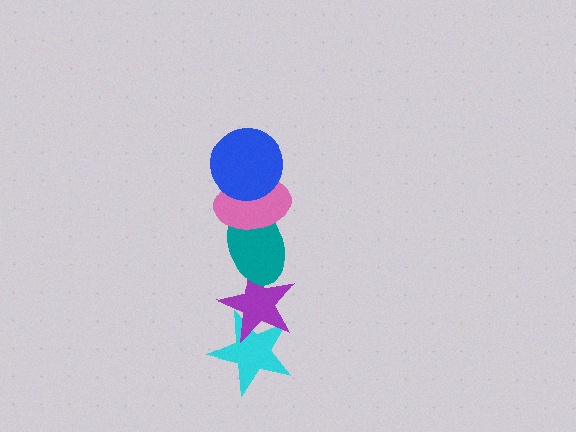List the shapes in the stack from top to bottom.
From top to bottom: the blue circle, the pink ellipse, the teal ellipse, the purple star, the cyan star.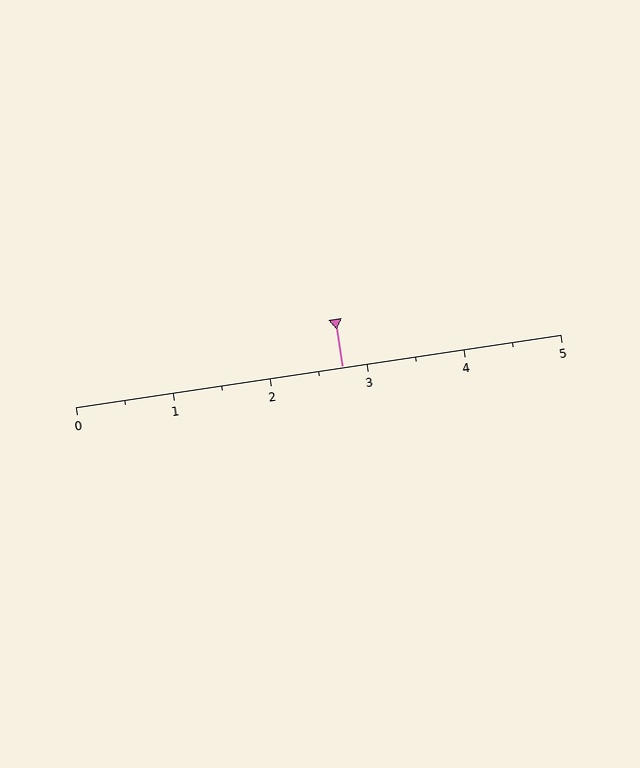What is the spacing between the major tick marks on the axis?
The major ticks are spaced 1 apart.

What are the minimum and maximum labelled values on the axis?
The axis runs from 0 to 5.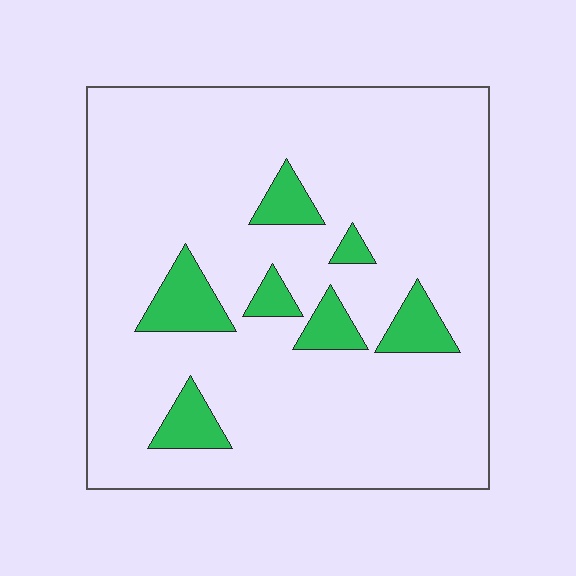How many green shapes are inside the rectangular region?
7.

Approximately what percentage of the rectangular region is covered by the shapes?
Approximately 10%.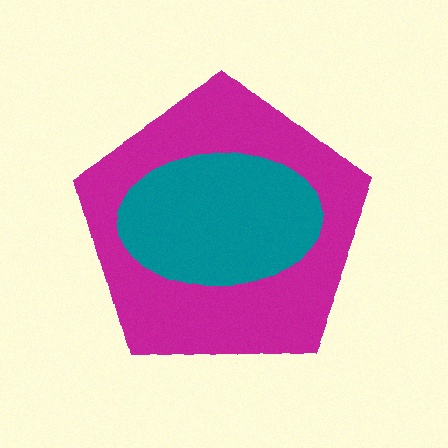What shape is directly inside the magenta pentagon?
The teal ellipse.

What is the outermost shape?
The magenta pentagon.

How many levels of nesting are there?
2.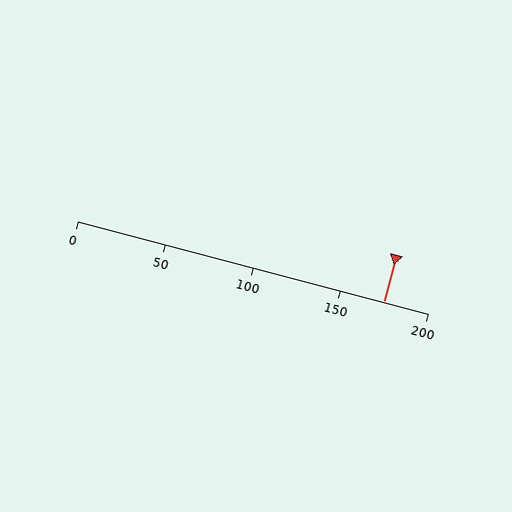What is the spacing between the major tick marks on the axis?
The major ticks are spaced 50 apart.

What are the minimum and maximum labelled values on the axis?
The axis runs from 0 to 200.